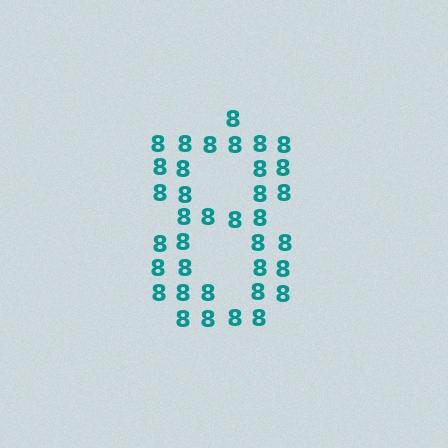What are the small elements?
The small elements are digit 8's.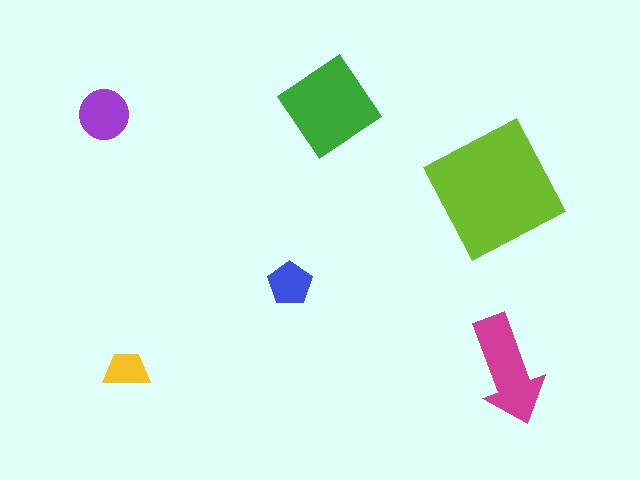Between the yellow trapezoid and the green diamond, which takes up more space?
The green diamond.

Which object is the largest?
The lime square.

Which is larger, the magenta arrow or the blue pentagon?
The magenta arrow.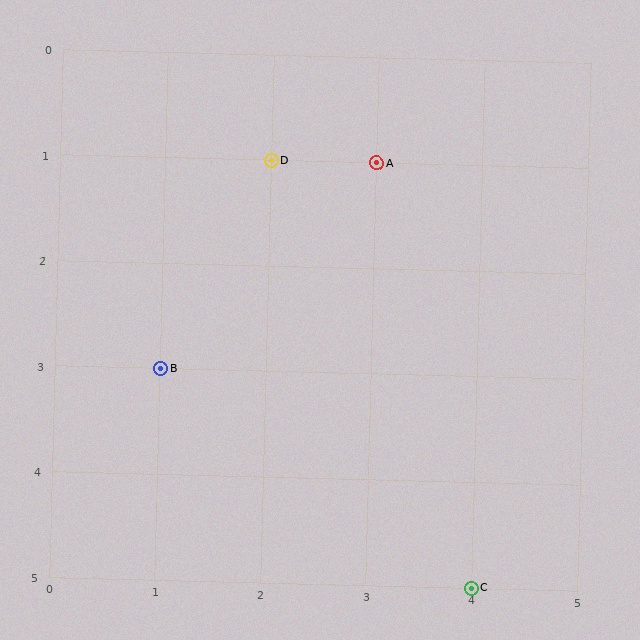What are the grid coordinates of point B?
Point B is at grid coordinates (1, 3).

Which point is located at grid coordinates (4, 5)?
Point C is at (4, 5).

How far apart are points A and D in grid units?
Points A and D are 1 column apart.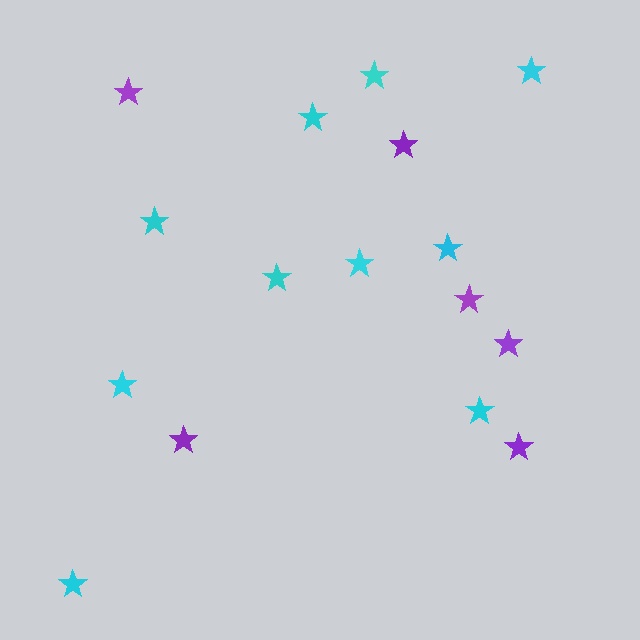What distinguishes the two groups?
There are 2 groups: one group of purple stars (6) and one group of cyan stars (10).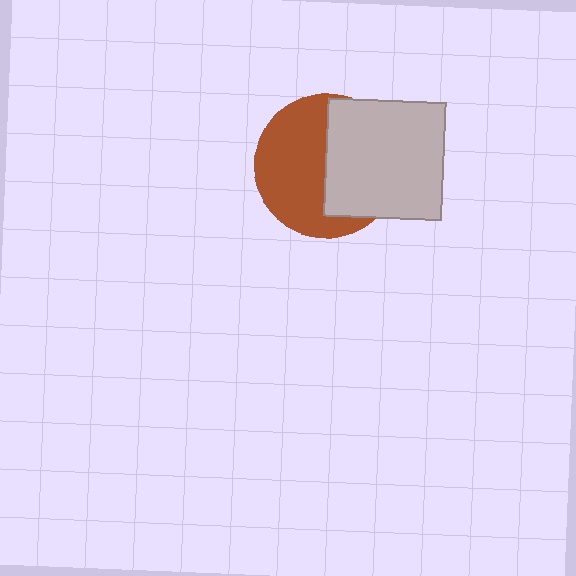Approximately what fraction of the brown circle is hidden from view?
Roughly 47% of the brown circle is hidden behind the light gray square.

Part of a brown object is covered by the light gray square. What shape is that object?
It is a circle.